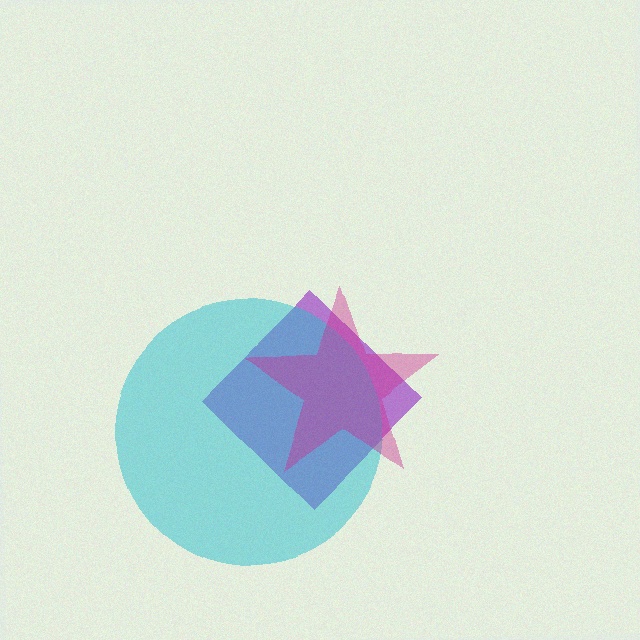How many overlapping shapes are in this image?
There are 3 overlapping shapes in the image.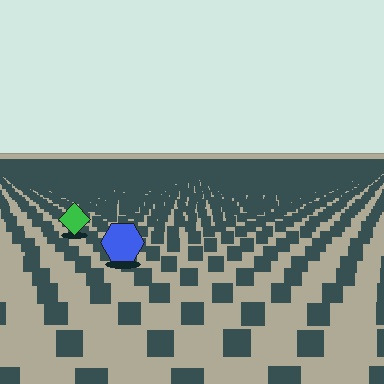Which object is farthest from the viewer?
The green diamond is farthest from the viewer. It appears smaller and the ground texture around it is denser.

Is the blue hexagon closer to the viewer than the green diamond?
Yes. The blue hexagon is closer — you can tell from the texture gradient: the ground texture is coarser near it.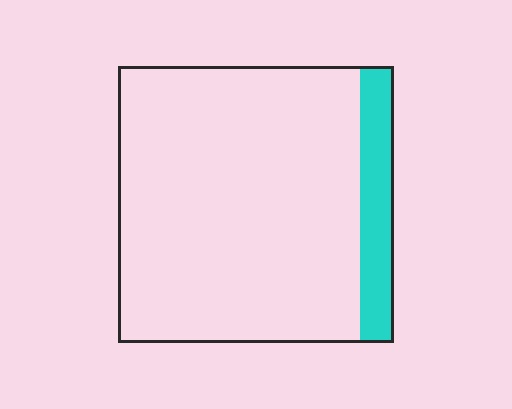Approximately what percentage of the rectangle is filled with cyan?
Approximately 10%.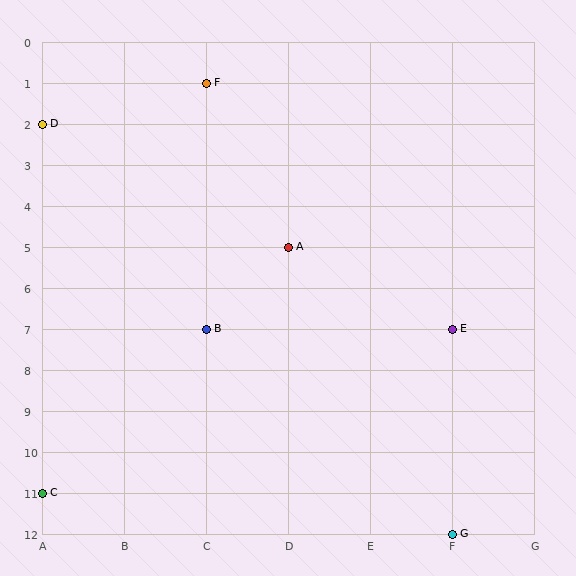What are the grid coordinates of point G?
Point G is at grid coordinates (F, 12).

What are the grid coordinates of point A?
Point A is at grid coordinates (D, 5).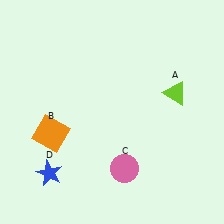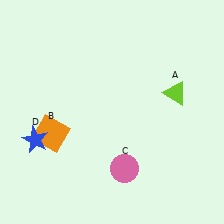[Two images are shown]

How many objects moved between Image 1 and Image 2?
1 object moved between the two images.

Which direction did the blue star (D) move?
The blue star (D) moved up.